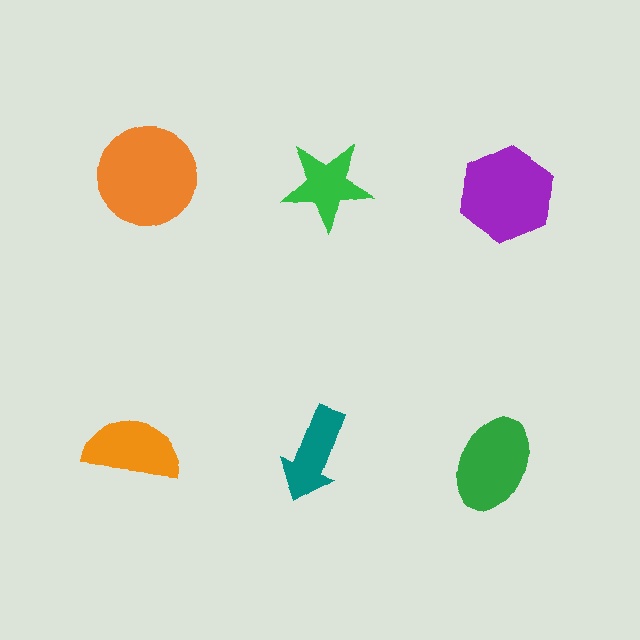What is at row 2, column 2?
A teal arrow.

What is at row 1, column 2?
A green star.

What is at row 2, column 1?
An orange semicircle.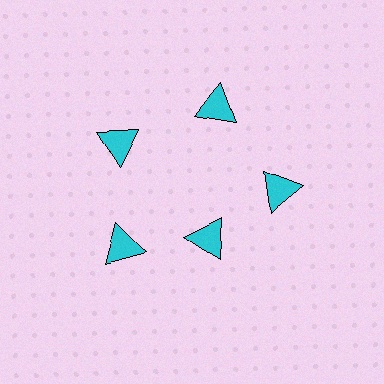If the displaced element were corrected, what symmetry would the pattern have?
It would have 5-fold rotational symmetry — the pattern would map onto itself every 72 degrees.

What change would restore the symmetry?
The symmetry would be restored by moving it outward, back onto the ring so that all 5 triangles sit at equal angles and equal distance from the center.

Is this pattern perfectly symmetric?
No. The 5 cyan triangles are arranged in a ring, but one element near the 5 o'clock position is pulled inward toward the center, breaking the 5-fold rotational symmetry.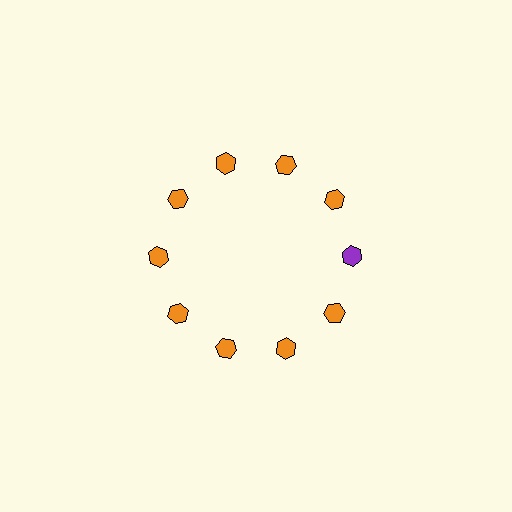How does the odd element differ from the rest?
It has a different color: purple instead of orange.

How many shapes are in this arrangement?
There are 10 shapes arranged in a ring pattern.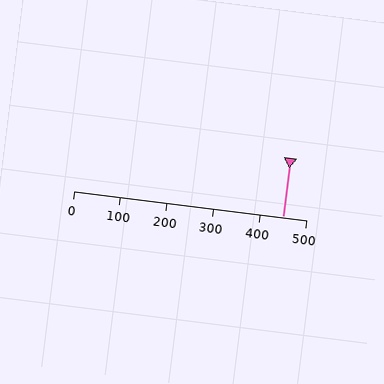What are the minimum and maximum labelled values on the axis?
The axis runs from 0 to 500.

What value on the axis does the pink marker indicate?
The marker indicates approximately 450.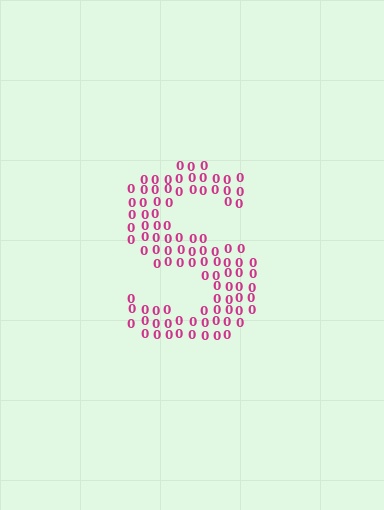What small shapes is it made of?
It is made of small digit 0's.